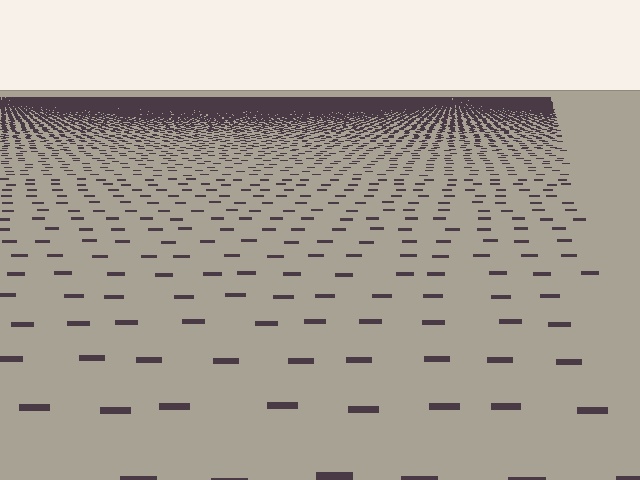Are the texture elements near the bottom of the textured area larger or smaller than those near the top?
Larger. Near the bottom, elements are closer to the viewer and appear at a bigger on-screen size.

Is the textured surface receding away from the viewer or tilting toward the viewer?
The surface is receding away from the viewer. Texture elements get smaller and denser toward the top.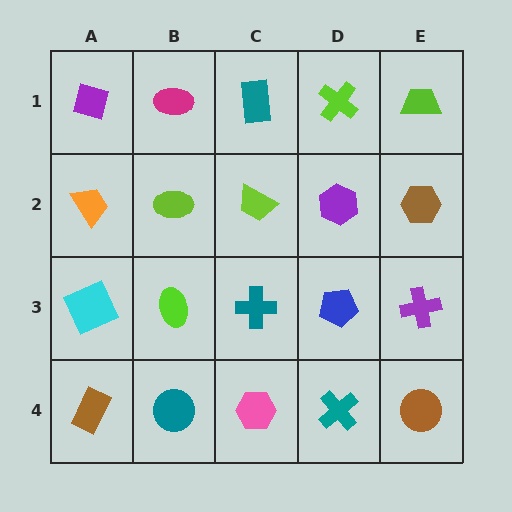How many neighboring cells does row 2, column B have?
4.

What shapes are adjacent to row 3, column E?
A brown hexagon (row 2, column E), a brown circle (row 4, column E), a blue pentagon (row 3, column D).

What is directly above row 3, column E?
A brown hexagon.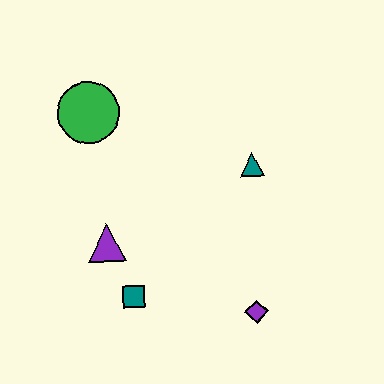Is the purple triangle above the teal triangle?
No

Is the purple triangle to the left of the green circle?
No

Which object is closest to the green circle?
The purple triangle is closest to the green circle.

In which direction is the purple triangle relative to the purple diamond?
The purple triangle is to the left of the purple diamond.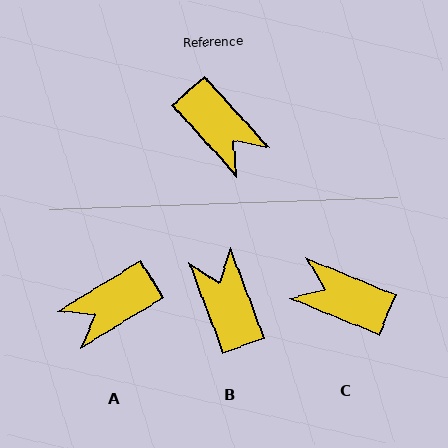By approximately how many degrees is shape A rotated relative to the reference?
Approximately 100 degrees clockwise.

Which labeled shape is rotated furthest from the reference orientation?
B, about 159 degrees away.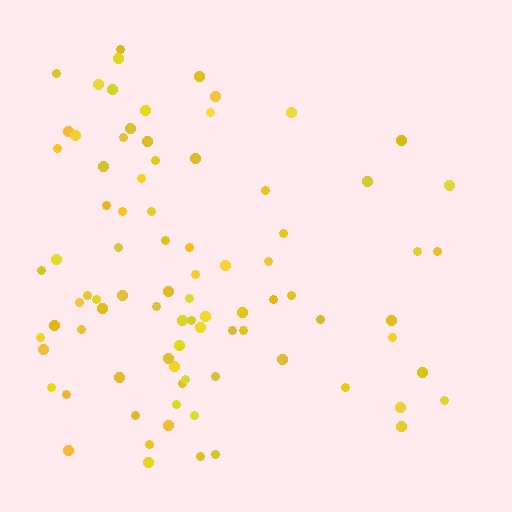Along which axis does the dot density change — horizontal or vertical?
Horizontal.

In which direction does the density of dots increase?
From right to left, with the left side densest.